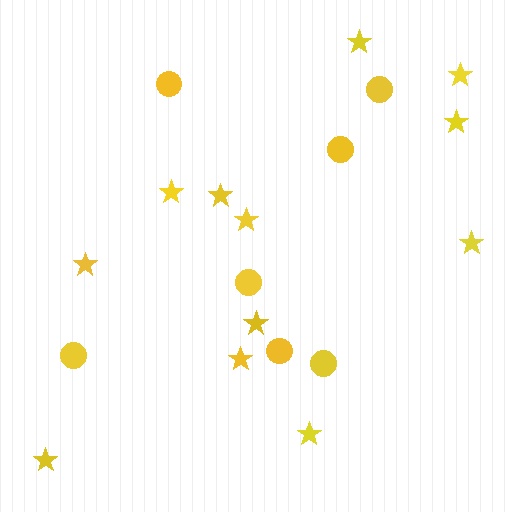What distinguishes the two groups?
There are 2 groups: one group of stars (12) and one group of circles (7).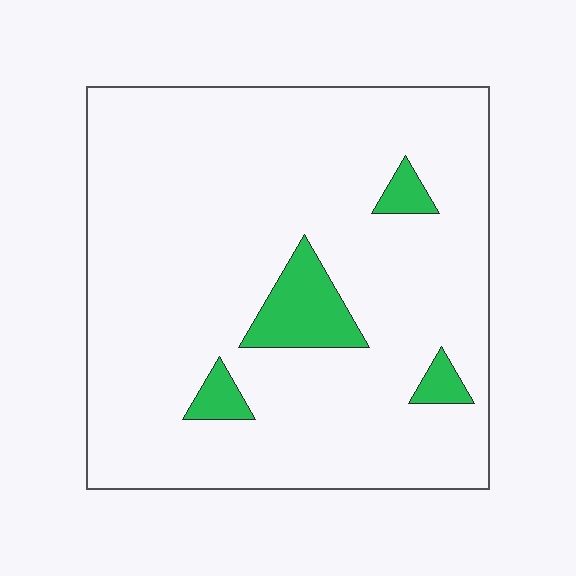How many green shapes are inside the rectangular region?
4.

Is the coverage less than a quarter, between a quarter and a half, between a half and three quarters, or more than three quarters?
Less than a quarter.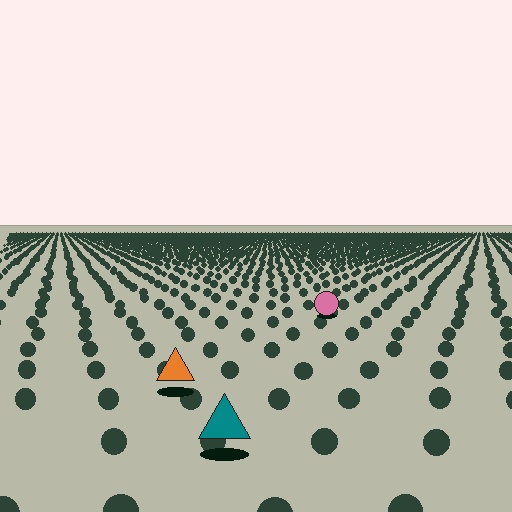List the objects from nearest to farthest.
From nearest to farthest: the teal triangle, the orange triangle, the pink circle.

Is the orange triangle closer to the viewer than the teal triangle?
No. The teal triangle is closer — you can tell from the texture gradient: the ground texture is coarser near it.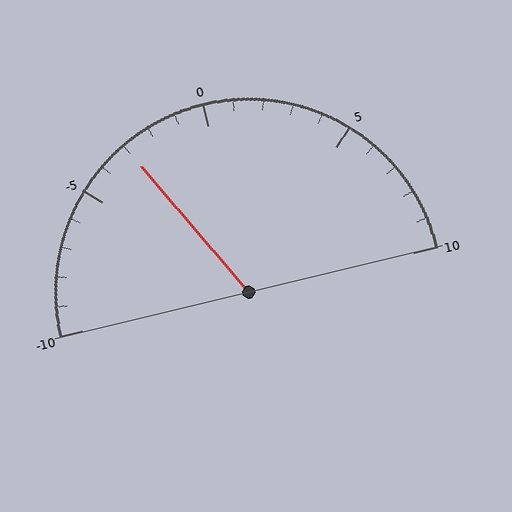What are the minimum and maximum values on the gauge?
The gauge ranges from -10 to 10.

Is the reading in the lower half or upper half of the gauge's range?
The reading is in the lower half of the range (-10 to 10).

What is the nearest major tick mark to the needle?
The nearest major tick mark is -5.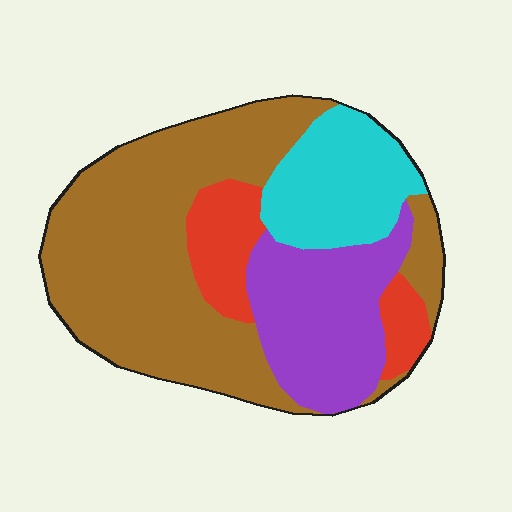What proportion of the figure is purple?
Purple takes up less than a quarter of the figure.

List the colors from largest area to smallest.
From largest to smallest: brown, purple, cyan, red.